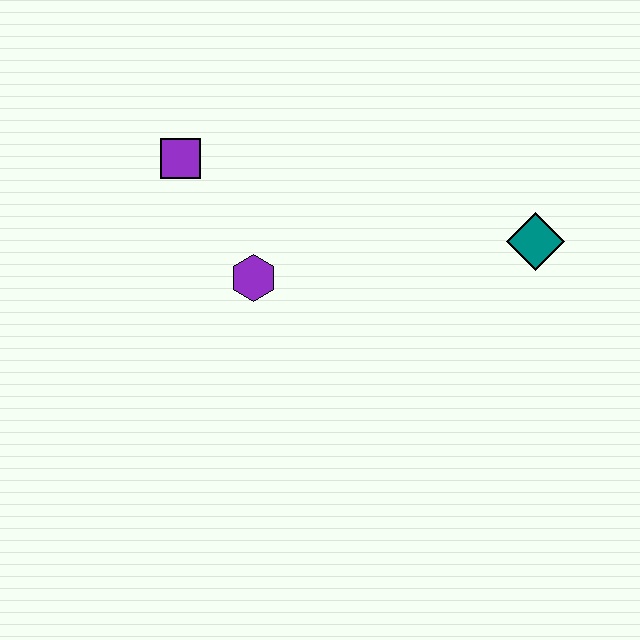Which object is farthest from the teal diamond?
The purple square is farthest from the teal diamond.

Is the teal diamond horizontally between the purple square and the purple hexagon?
No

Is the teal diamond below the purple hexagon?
No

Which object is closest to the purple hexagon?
The purple square is closest to the purple hexagon.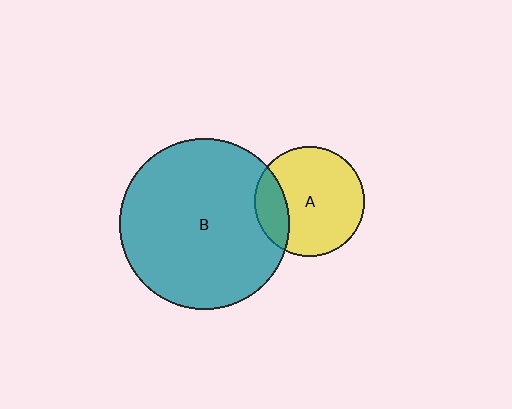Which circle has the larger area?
Circle B (teal).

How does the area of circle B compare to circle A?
Approximately 2.4 times.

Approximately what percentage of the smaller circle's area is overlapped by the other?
Approximately 20%.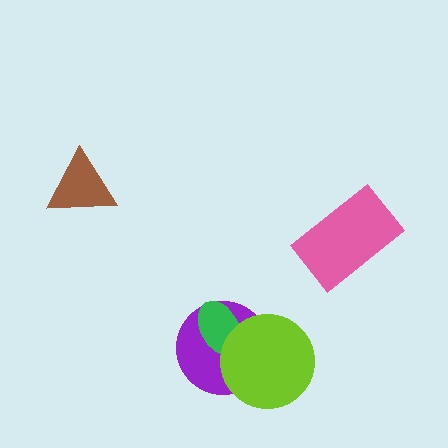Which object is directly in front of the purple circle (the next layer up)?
The green ellipse is directly in front of the purple circle.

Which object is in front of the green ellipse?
The lime circle is in front of the green ellipse.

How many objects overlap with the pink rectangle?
0 objects overlap with the pink rectangle.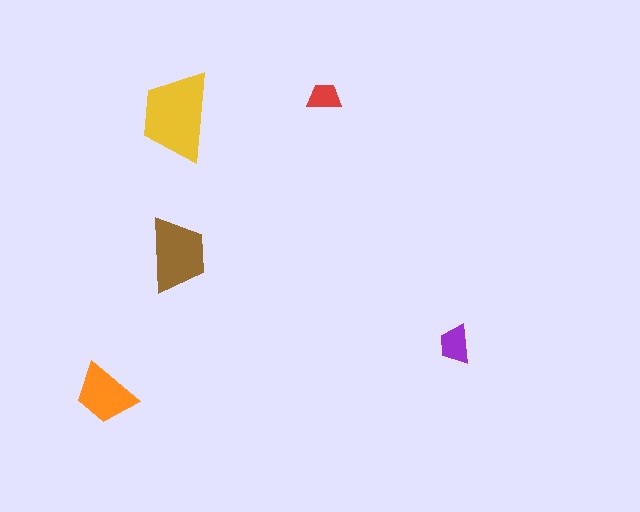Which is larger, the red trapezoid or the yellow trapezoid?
The yellow one.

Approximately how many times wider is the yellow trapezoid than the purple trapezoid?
About 2.5 times wider.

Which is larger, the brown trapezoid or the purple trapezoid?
The brown one.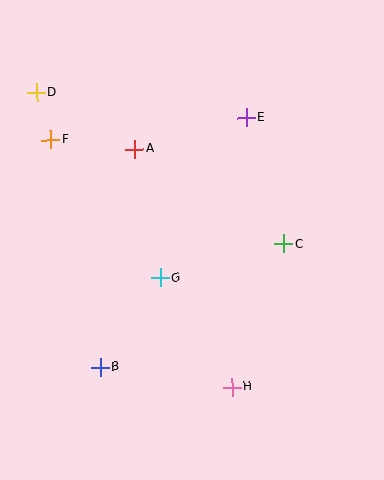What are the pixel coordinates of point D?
Point D is at (37, 92).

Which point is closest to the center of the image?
Point G at (161, 278) is closest to the center.